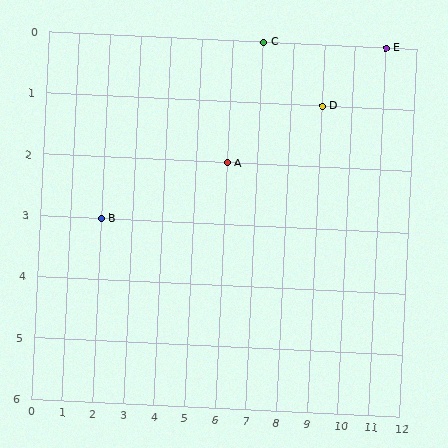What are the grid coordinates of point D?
Point D is at grid coordinates (9, 1).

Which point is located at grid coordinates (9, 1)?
Point D is at (9, 1).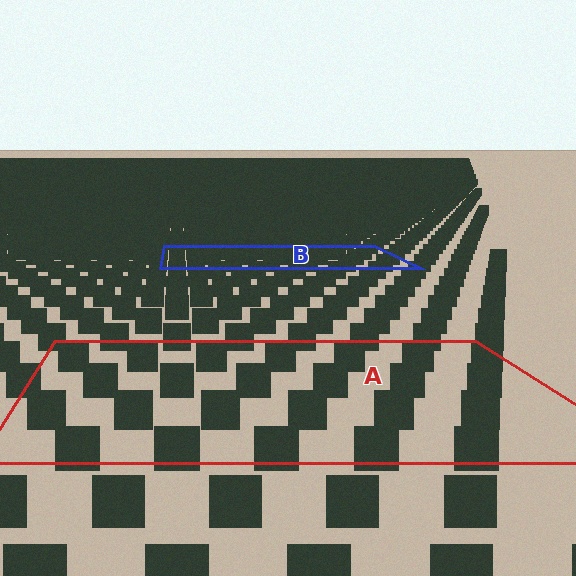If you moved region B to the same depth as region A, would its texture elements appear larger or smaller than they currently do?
They would appear larger. At a closer depth, the same texture elements are projected at a bigger on-screen size.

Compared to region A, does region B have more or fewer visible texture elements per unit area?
Region B has more texture elements per unit area — they are packed more densely because it is farther away.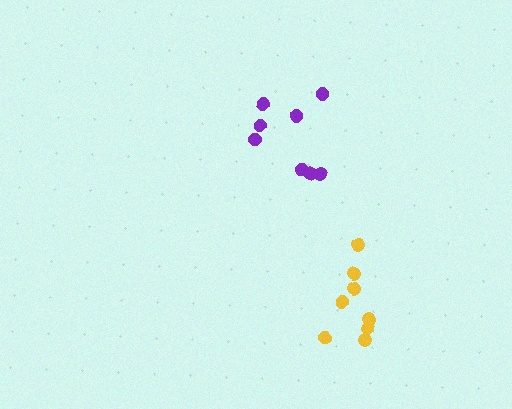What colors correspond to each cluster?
The clusters are colored: yellow, purple.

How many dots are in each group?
Group 1: 8 dots, Group 2: 8 dots (16 total).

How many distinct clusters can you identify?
There are 2 distinct clusters.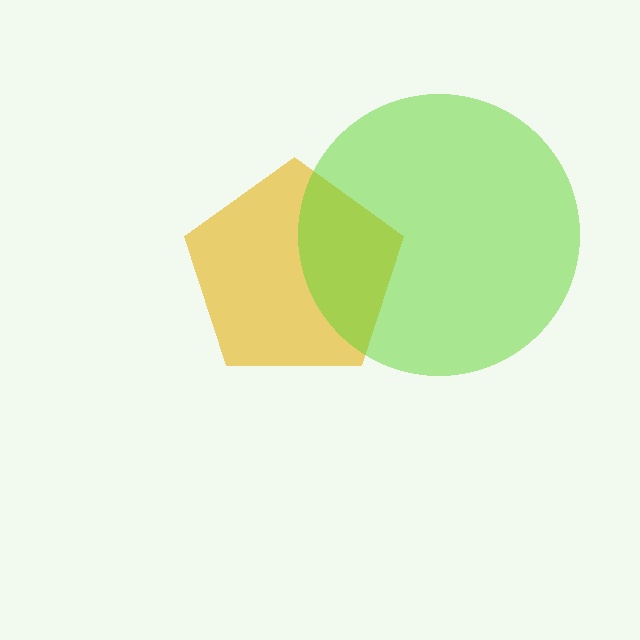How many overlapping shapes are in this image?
There are 2 overlapping shapes in the image.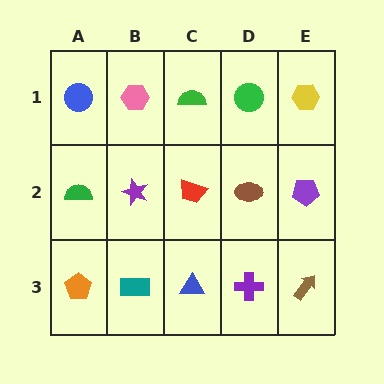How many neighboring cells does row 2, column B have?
4.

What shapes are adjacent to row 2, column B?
A pink hexagon (row 1, column B), a teal rectangle (row 3, column B), a green semicircle (row 2, column A), a red trapezoid (row 2, column C).